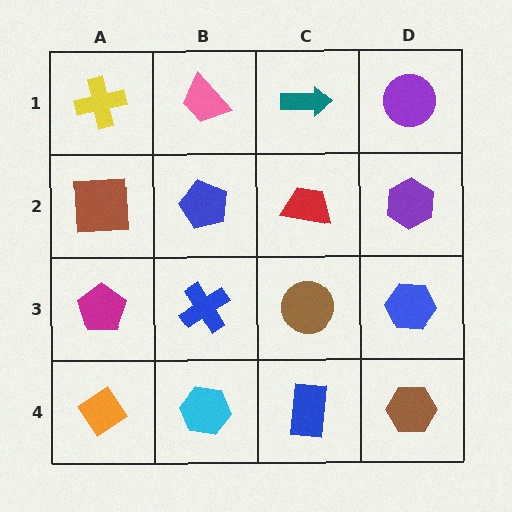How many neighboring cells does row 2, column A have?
3.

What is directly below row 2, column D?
A blue hexagon.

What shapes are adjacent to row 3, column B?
A blue pentagon (row 2, column B), a cyan hexagon (row 4, column B), a magenta pentagon (row 3, column A), a brown circle (row 3, column C).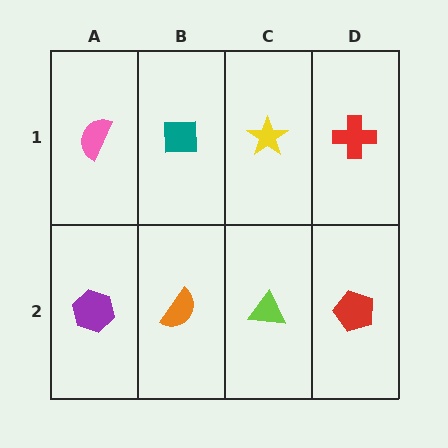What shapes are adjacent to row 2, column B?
A teal square (row 1, column B), a purple hexagon (row 2, column A), a lime triangle (row 2, column C).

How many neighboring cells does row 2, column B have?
3.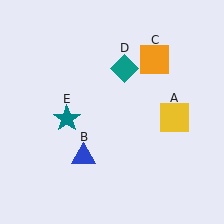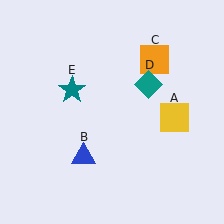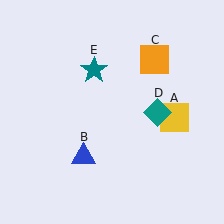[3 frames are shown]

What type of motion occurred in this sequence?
The teal diamond (object D), teal star (object E) rotated clockwise around the center of the scene.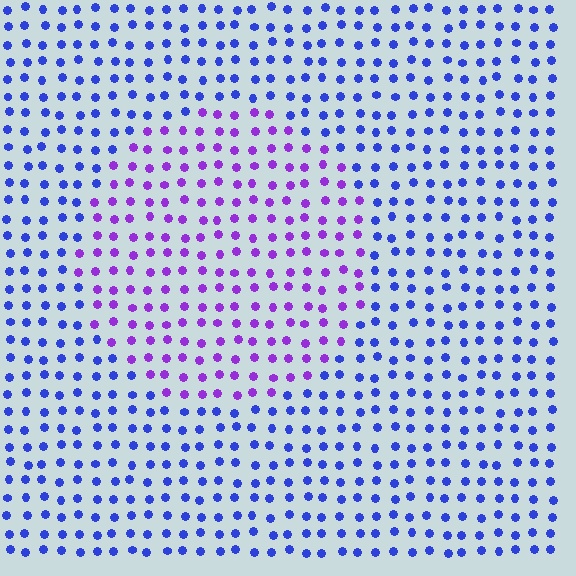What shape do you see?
I see a circle.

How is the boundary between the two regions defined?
The boundary is defined purely by a slight shift in hue (about 44 degrees). Spacing, size, and orientation are identical on both sides.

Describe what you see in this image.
The image is filled with small blue elements in a uniform arrangement. A circle-shaped region is visible where the elements are tinted to a slightly different hue, forming a subtle color boundary.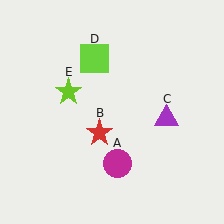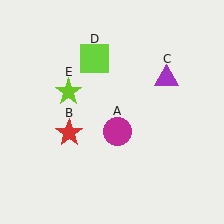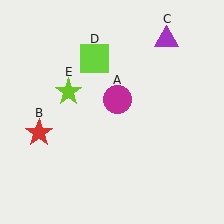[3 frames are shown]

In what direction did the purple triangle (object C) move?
The purple triangle (object C) moved up.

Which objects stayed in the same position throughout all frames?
Lime square (object D) and lime star (object E) remained stationary.